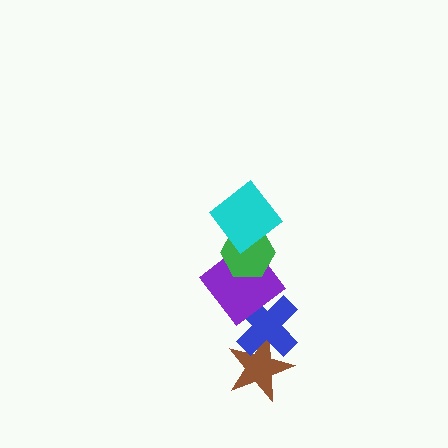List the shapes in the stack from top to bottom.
From top to bottom: the cyan diamond, the green hexagon, the purple diamond, the blue cross, the brown star.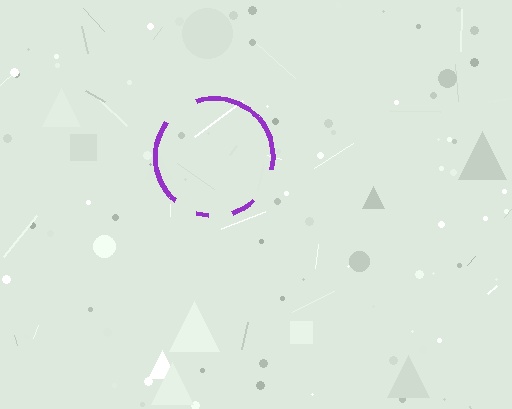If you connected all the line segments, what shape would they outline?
They would outline a circle.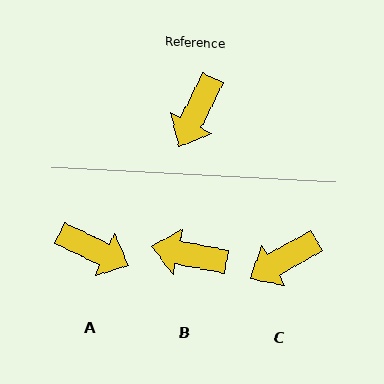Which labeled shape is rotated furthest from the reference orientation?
A, about 92 degrees away.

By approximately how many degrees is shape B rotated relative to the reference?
Approximately 75 degrees clockwise.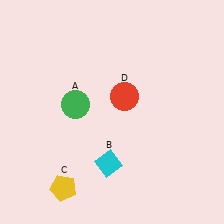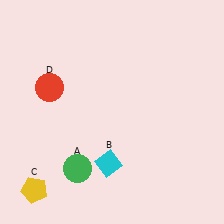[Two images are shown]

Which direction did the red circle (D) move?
The red circle (D) moved left.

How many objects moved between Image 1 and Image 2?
3 objects moved between the two images.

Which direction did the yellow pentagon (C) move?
The yellow pentagon (C) moved left.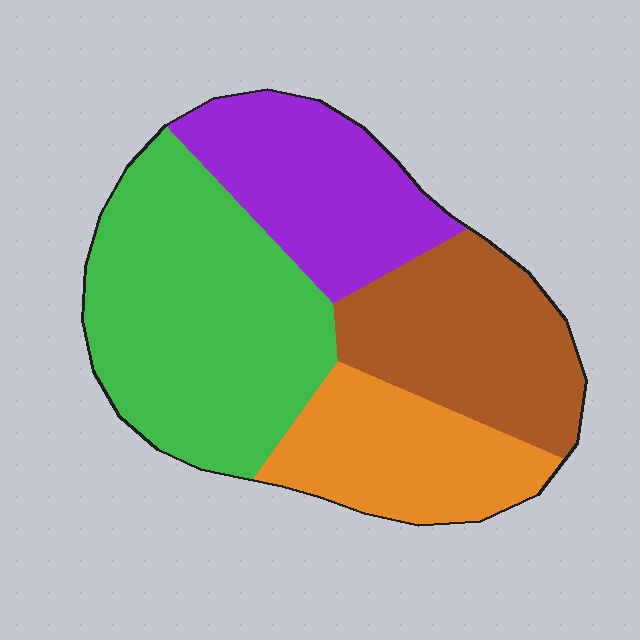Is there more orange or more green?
Green.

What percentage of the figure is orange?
Orange takes up about one fifth (1/5) of the figure.